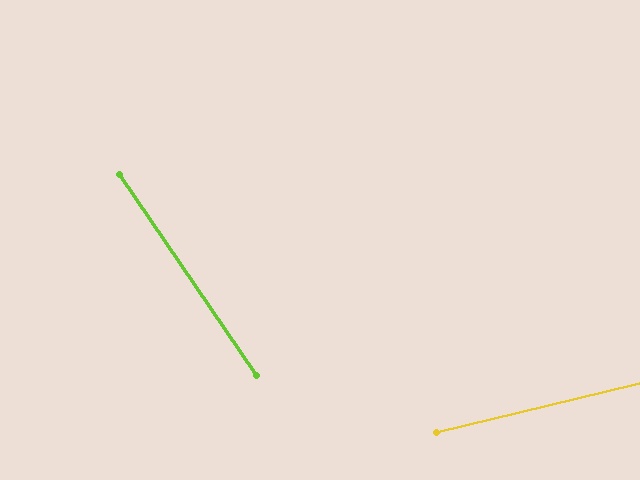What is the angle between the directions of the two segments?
Approximately 69 degrees.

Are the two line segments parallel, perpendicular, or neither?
Neither parallel nor perpendicular — they differ by about 69°.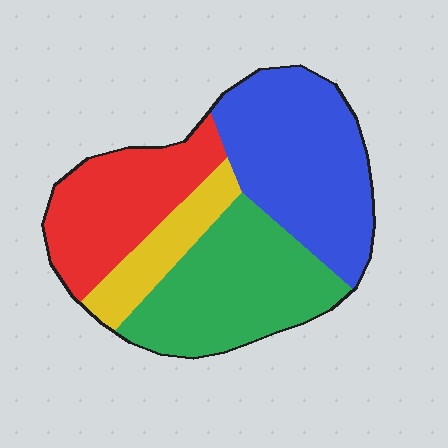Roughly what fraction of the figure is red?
Red takes up about one quarter (1/4) of the figure.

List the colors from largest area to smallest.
From largest to smallest: blue, green, red, yellow.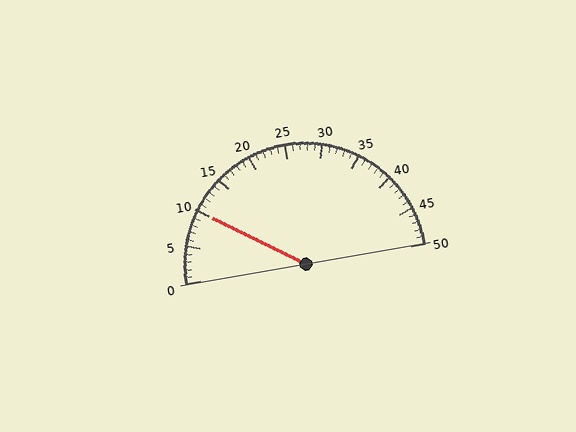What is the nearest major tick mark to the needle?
The nearest major tick mark is 10.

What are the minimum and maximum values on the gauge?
The gauge ranges from 0 to 50.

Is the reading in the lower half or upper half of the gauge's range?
The reading is in the lower half of the range (0 to 50).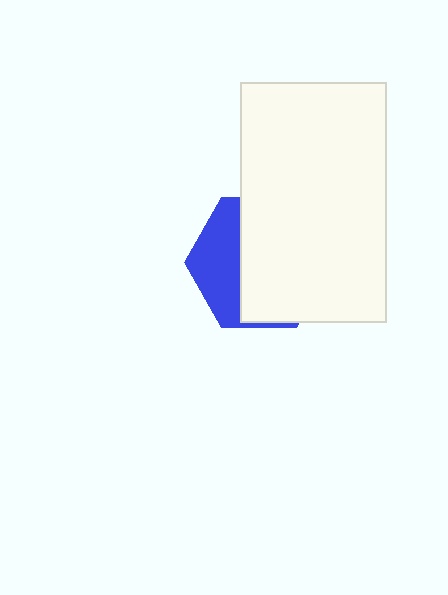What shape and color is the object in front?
The object in front is a white rectangle.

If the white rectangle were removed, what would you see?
You would see the complete blue hexagon.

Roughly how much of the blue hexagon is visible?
A small part of it is visible (roughly 34%).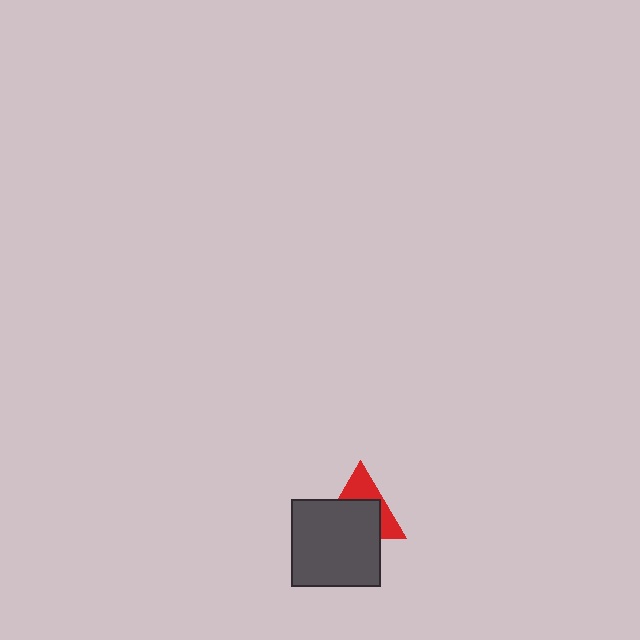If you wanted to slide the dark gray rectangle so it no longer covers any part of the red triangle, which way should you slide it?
Slide it down — that is the most direct way to separate the two shapes.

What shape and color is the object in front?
The object in front is a dark gray rectangle.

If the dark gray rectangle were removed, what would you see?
You would see the complete red triangle.